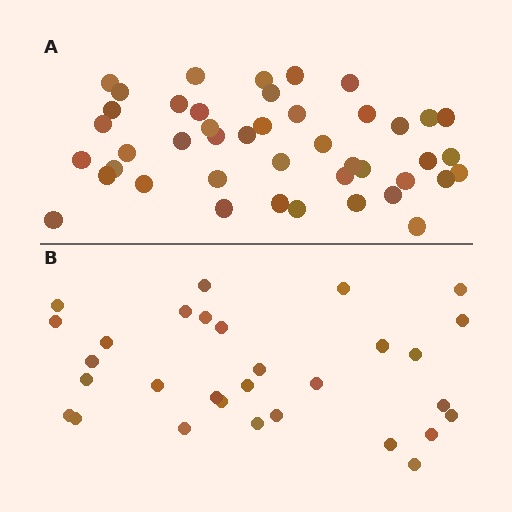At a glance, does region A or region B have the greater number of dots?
Region A (the top region) has more dots.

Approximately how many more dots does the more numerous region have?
Region A has approximately 15 more dots than region B.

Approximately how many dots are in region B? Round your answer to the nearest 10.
About 30 dots.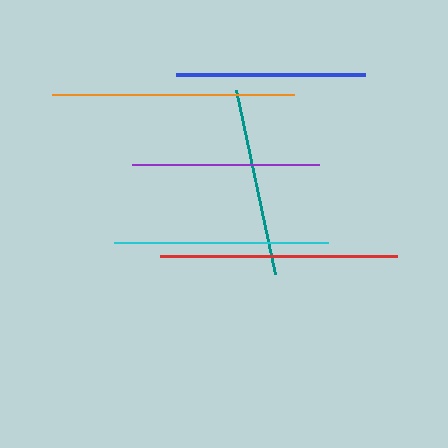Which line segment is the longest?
The orange line is the longest at approximately 242 pixels.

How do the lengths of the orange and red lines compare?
The orange and red lines are approximately the same length.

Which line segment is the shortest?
The purple line is the shortest at approximately 187 pixels.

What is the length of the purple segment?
The purple segment is approximately 187 pixels long.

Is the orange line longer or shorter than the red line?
The orange line is longer than the red line.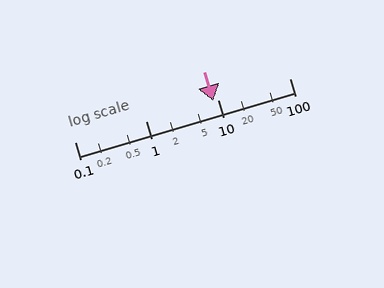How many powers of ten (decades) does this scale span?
The scale spans 3 decades, from 0.1 to 100.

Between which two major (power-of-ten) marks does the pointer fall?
The pointer is between 1 and 10.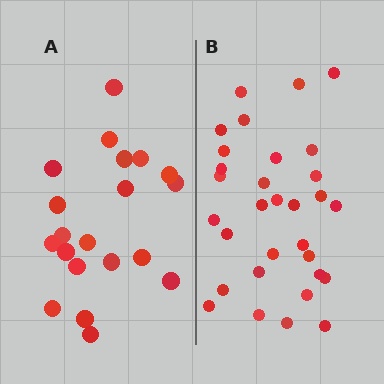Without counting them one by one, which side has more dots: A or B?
Region B (the right region) has more dots.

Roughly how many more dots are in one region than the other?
Region B has roughly 12 or so more dots than region A.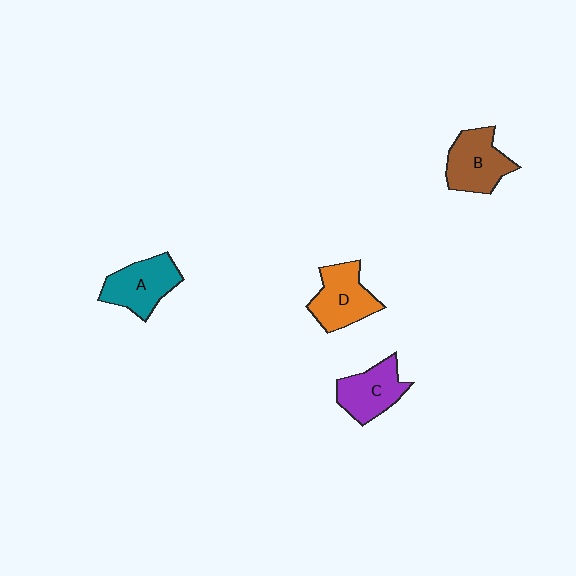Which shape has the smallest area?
Shape C (purple).